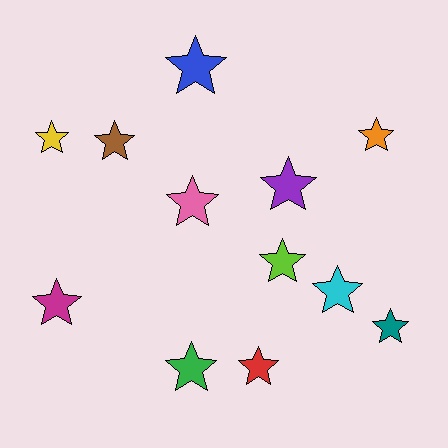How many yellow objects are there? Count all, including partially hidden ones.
There is 1 yellow object.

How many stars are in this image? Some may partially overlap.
There are 12 stars.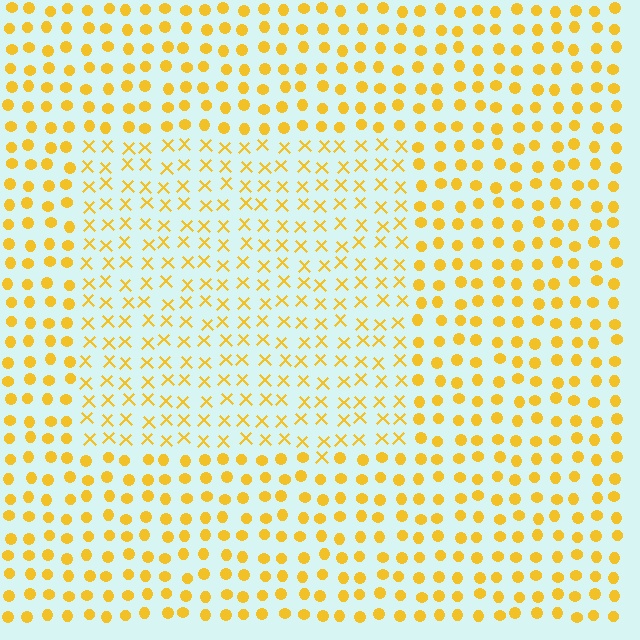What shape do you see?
I see a rectangle.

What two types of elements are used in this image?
The image uses X marks inside the rectangle region and circles outside it.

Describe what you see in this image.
The image is filled with small yellow elements arranged in a uniform grid. A rectangle-shaped region contains X marks, while the surrounding area contains circles. The boundary is defined purely by the change in element shape.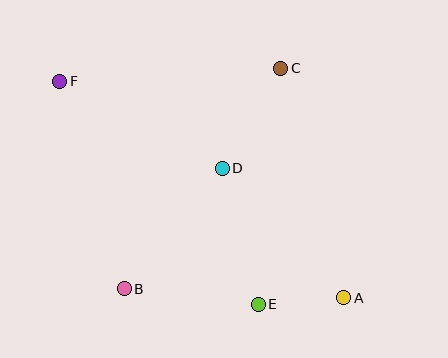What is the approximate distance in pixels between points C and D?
The distance between C and D is approximately 116 pixels.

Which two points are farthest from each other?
Points A and F are farthest from each other.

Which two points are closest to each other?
Points A and E are closest to each other.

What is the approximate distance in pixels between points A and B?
The distance between A and B is approximately 220 pixels.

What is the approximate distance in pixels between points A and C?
The distance between A and C is approximately 238 pixels.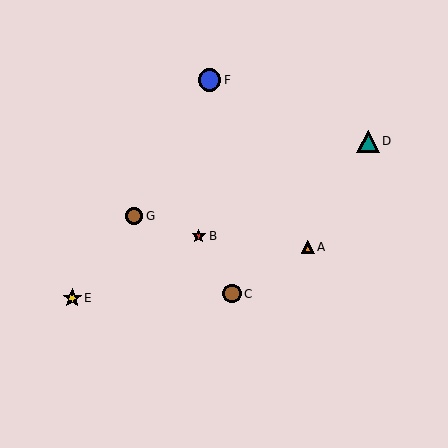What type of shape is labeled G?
Shape G is a brown circle.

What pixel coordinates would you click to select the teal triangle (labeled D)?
Click at (368, 141) to select the teal triangle D.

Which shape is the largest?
The blue circle (labeled F) is the largest.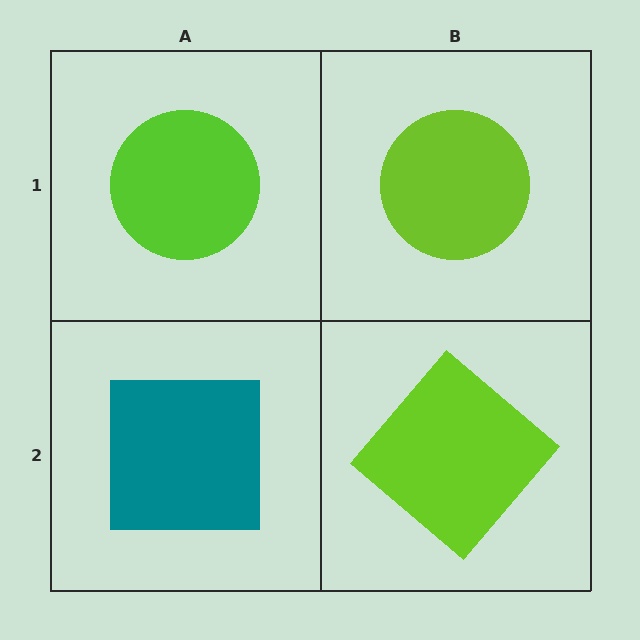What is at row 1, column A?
A lime circle.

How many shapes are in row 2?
2 shapes.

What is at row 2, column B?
A lime diamond.